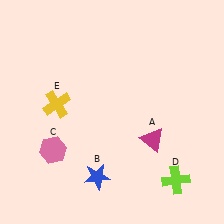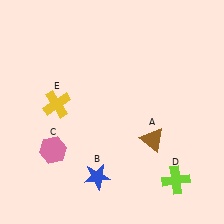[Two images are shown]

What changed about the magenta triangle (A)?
In Image 1, A is magenta. In Image 2, it changed to brown.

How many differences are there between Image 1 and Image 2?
There is 1 difference between the two images.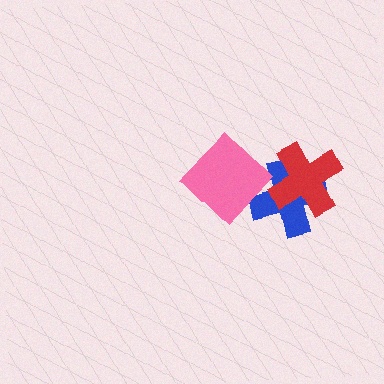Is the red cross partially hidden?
No, no other shape covers it.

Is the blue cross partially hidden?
Yes, it is partially covered by another shape.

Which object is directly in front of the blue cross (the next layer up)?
The pink diamond is directly in front of the blue cross.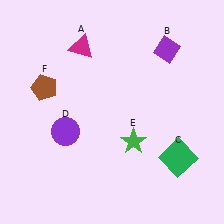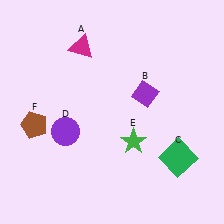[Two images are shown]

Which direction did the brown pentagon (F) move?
The brown pentagon (F) moved down.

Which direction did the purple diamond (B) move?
The purple diamond (B) moved down.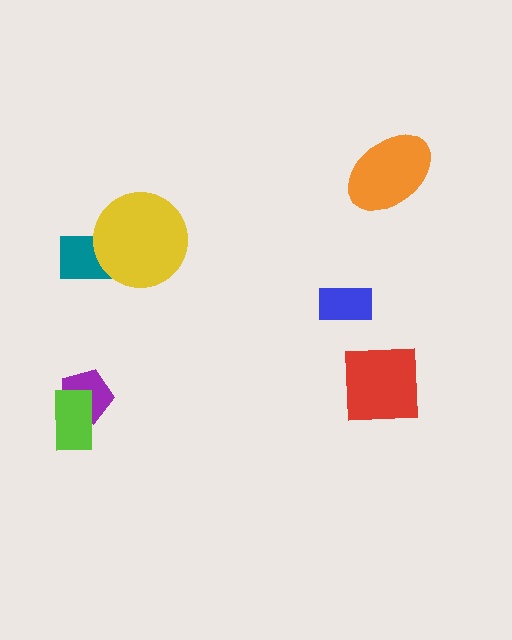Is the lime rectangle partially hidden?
No, no other shape covers it.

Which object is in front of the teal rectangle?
The yellow circle is in front of the teal rectangle.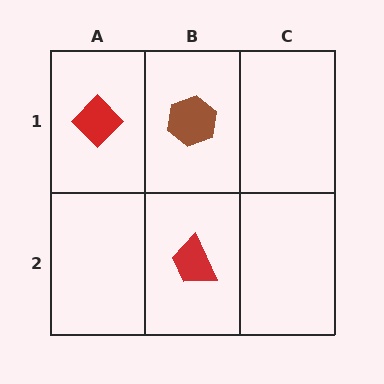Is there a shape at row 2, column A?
No, that cell is empty.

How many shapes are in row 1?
2 shapes.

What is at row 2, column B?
A red trapezoid.